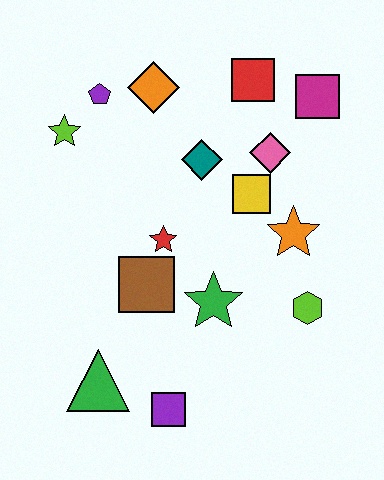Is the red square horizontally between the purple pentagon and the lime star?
No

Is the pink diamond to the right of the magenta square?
No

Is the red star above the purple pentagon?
No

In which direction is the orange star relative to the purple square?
The orange star is above the purple square.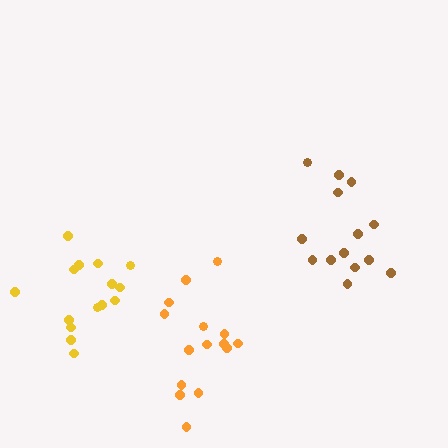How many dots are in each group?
Group 1: 15 dots, Group 2: 14 dots, Group 3: 15 dots (44 total).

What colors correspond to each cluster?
The clusters are colored: yellow, brown, orange.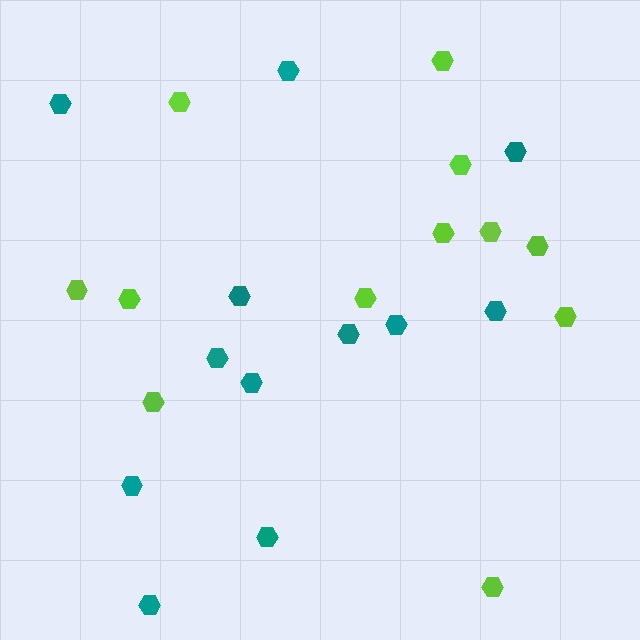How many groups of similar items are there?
There are 2 groups: one group of teal hexagons (12) and one group of lime hexagons (12).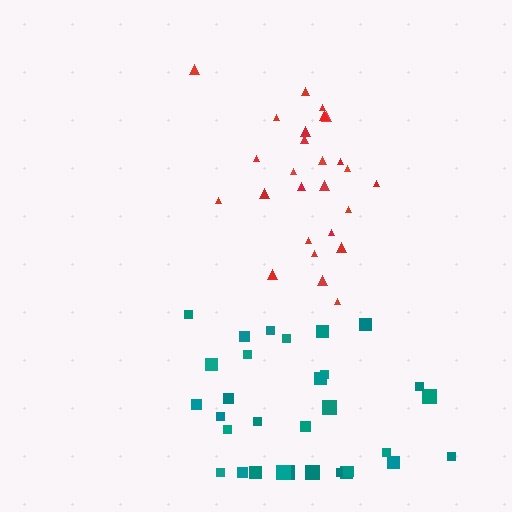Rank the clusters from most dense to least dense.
red, teal.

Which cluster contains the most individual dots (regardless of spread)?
Teal (33).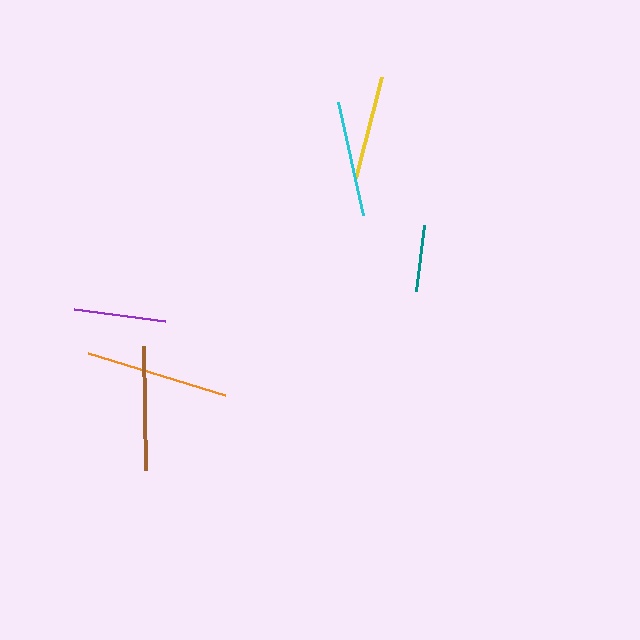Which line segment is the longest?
The orange line is the longest at approximately 143 pixels.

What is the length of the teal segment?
The teal segment is approximately 67 pixels long.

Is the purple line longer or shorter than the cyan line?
The cyan line is longer than the purple line.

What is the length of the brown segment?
The brown segment is approximately 124 pixels long.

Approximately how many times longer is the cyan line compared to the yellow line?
The cyan line is approximately 1.1 times the length of the yellow line.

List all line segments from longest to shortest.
From longest to shortest: orange, brown, cyan, yellow, purple, teal.